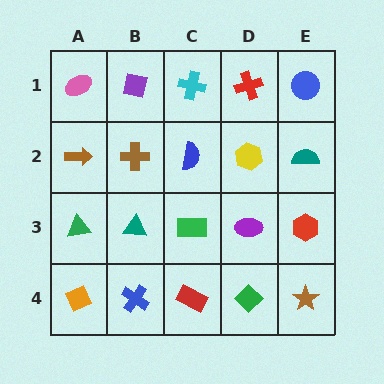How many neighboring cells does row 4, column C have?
3.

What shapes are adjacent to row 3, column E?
A teal semicircle (row 2, column E), a brown star (row 4, column E), a purple ellipse (row 3, column D).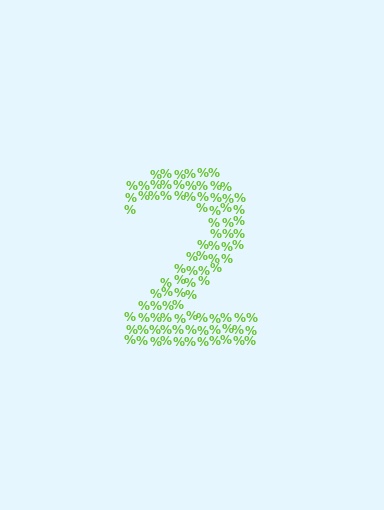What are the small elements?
The small elements are percent signs.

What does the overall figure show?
The overall figure shows the digit 2.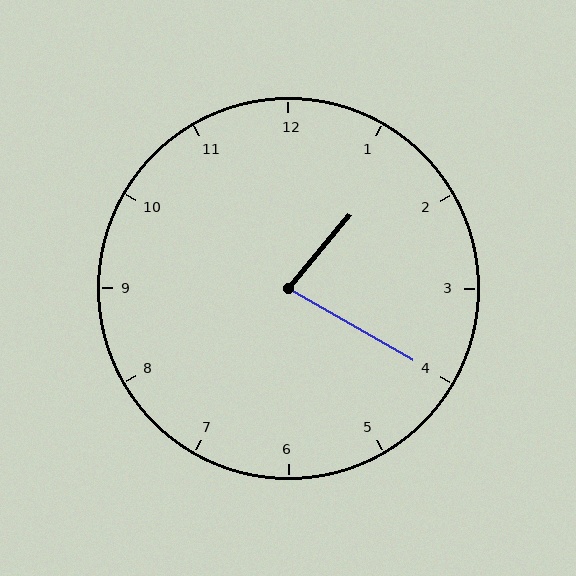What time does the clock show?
1:20.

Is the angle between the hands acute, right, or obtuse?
It is acute.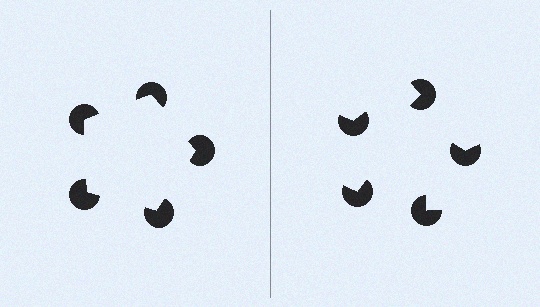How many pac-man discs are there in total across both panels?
10 — 5 on each side.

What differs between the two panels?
The pac-man discs are positioned identically on both sides; only the wedge orientations differ. On the left they align to a pentagon; on the right they are misaligned.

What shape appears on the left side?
An illusory pentagon.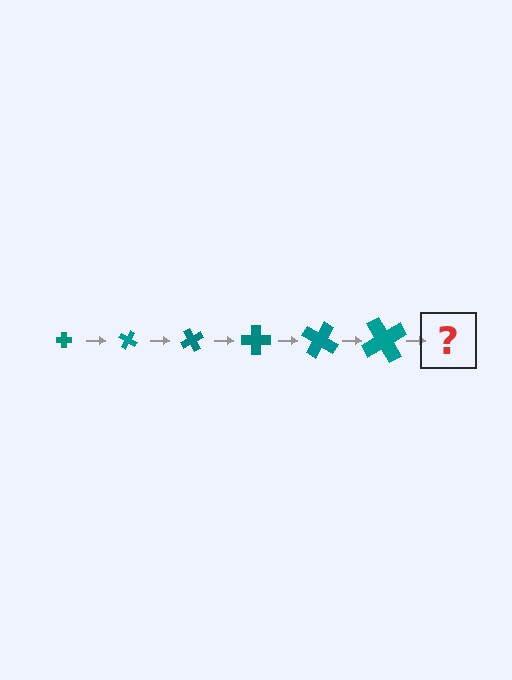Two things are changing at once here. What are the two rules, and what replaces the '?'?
The two rules are that the cross grows larger each step and it rotates 30 degrees each step. The '?' should be a cross, larger than the previous one and rotated 180 degrees from the start.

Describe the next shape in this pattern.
It should be a cross, larger than the previous one and rotated 180 degrees from the start.